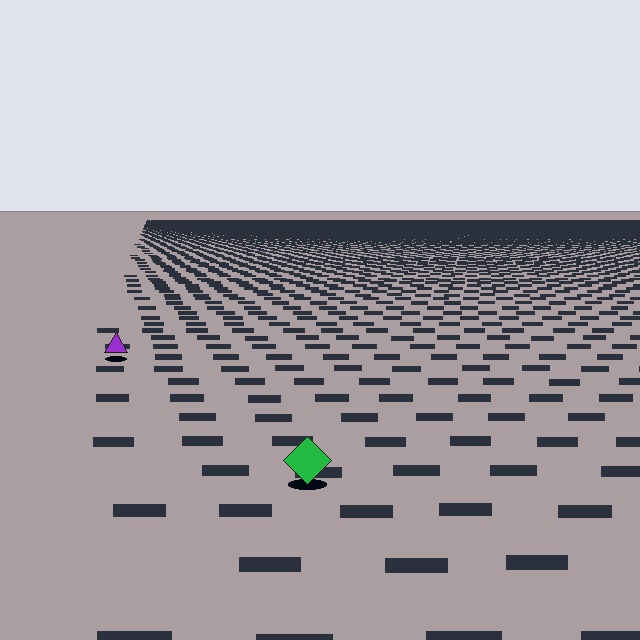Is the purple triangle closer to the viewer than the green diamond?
No. The green diamond is closer — you can tell from the texture gradient: the ground texture is coarser near it.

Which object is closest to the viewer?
The green diamond is closest. The texture marks near it are larger and more spread out.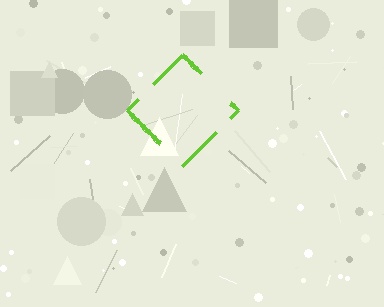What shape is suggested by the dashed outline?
The dashed outline suggests a diamond.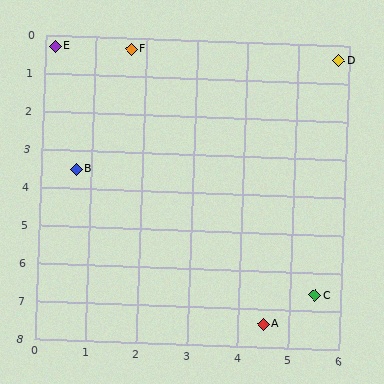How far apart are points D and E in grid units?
Points D and E are about 5.6 grid units apart.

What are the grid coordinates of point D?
Point D is at approximately (5.8, 0.4).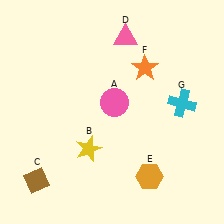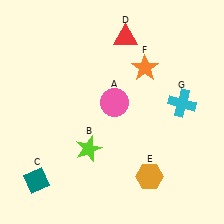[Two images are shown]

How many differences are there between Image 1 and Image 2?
There are 3 differences between the two images.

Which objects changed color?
B changed from yellow to lime. C changed from brown to teal. D changed from pink to red.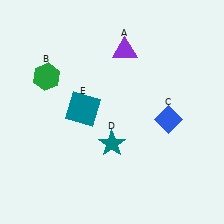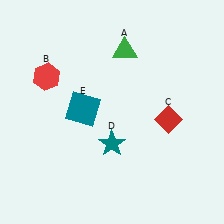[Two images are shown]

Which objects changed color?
A changed from purple to green. B changed from green to red. C changed from blue to red.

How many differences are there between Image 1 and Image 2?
There are 3 differences between the two images.